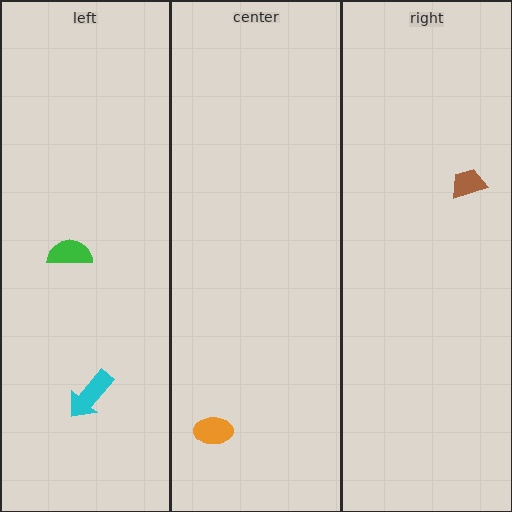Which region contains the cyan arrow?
The left region.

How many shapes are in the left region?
2.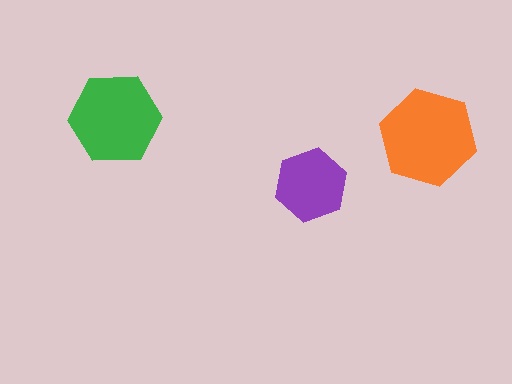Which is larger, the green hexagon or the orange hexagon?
The orange one.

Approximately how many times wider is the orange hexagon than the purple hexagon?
About 1.5 times wider.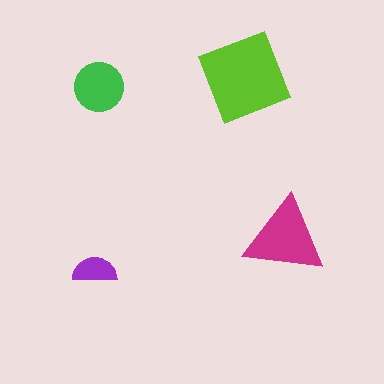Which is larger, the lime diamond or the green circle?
The lime diamond.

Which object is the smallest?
The purple semicircle.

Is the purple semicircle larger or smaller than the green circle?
Smaller.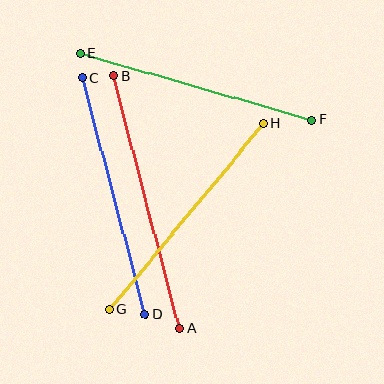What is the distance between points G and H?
The distance is approximately 241 pixels.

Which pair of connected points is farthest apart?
Points A and B are farthest apart.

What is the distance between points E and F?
The distance is approximately 241 pixels.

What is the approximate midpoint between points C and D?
The midpoint is at approximately (114, 196) pixels.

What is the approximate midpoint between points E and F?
The midpoint is at approximately (196, 87) pixels.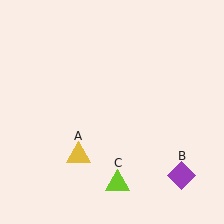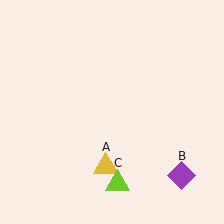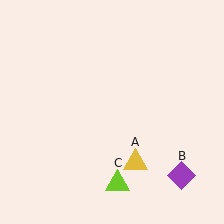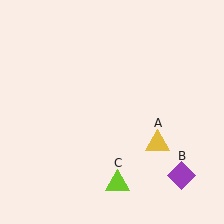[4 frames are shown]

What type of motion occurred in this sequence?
The yellow triangle (object A) rotated counterclockwise around the center of the scene.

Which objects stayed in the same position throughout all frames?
Purple diamond (object B) and lime triangle (object C) remained stationary.